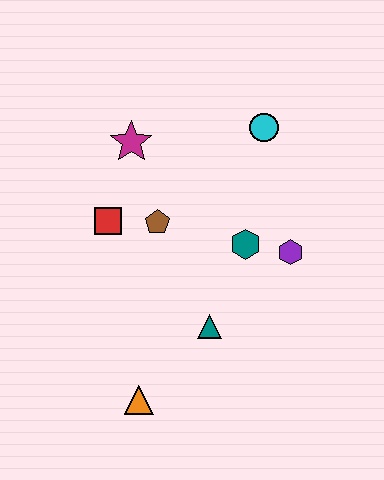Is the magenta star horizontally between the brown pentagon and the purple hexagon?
No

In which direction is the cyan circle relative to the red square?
The cyan circle is to the right of the red square.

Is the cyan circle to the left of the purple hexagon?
Yes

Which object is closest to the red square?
The brown pentagon is closest to the red square.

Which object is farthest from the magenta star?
The orange triangle is farthest from the magenta star.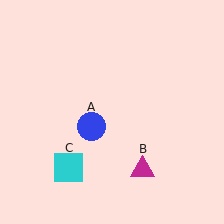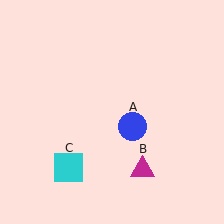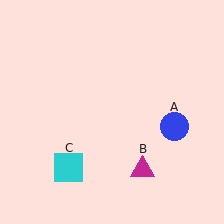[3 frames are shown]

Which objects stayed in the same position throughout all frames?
Magenta triangle (object B) and cyan square (object C) remained stationary.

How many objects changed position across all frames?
1 object changed position: blue circle (object A).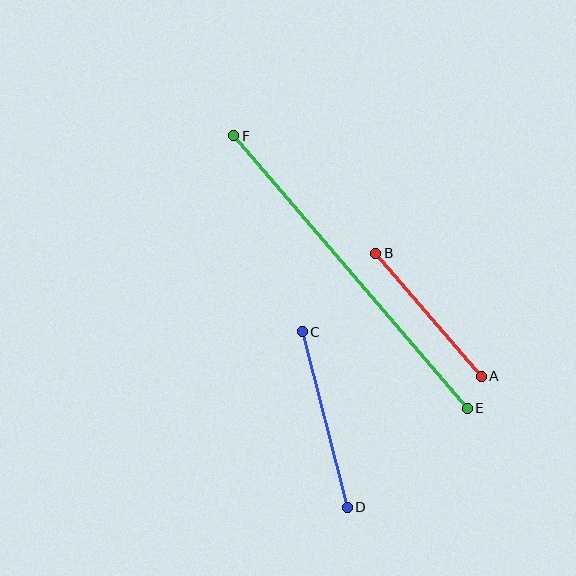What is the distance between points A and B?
The distance is approximately 162 pixels.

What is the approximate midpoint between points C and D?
The midpoint is at approximately (325, 420) pixels.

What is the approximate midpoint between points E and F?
The midpoint is at approximately (350, 272) pixels.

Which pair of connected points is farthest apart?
Points E and F are farthest apart.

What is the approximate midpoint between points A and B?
The midpoint is at approximately (429, 315) pixels.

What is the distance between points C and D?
The distance is approximately 181 pixels.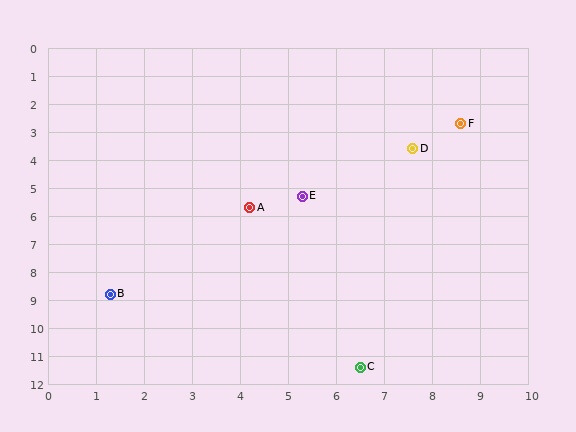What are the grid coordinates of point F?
Point F is at approximately (8.6, 2.7).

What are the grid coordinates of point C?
Point C is at approximately (6.5, 11.4).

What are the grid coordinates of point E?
Point E is at approximately (5.3, 5.3).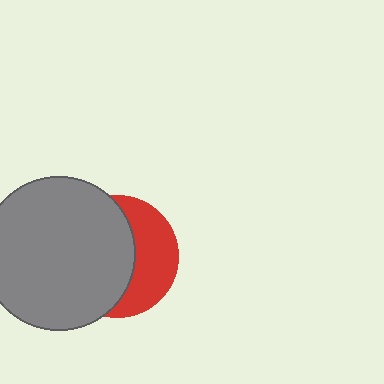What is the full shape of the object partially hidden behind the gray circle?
The partially hidden object is a red circle.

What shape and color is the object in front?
The object in front is a gray circle.